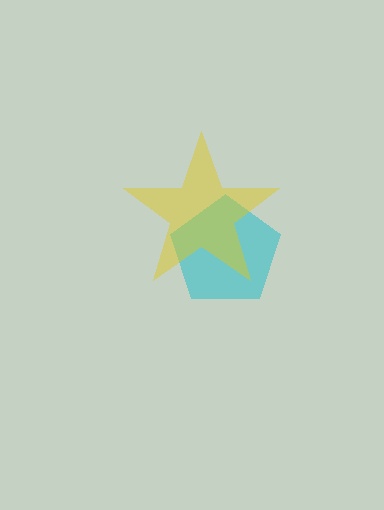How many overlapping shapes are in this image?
There are 2 overlapping shapes in the image.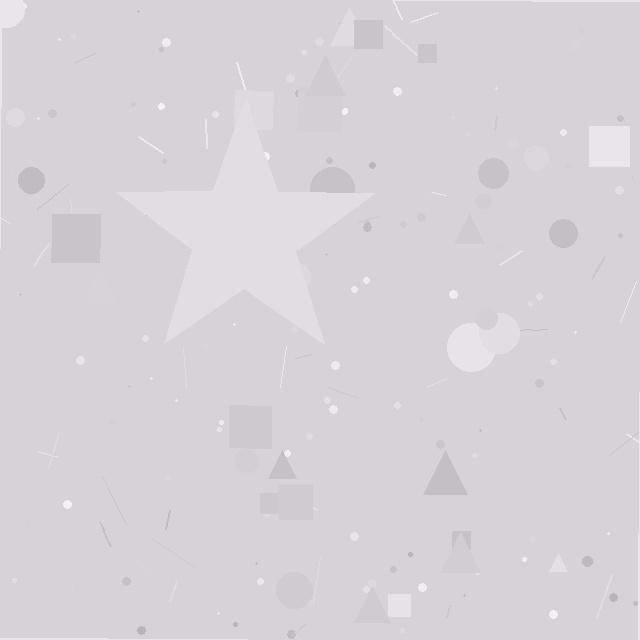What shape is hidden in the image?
A star is hidden in the image.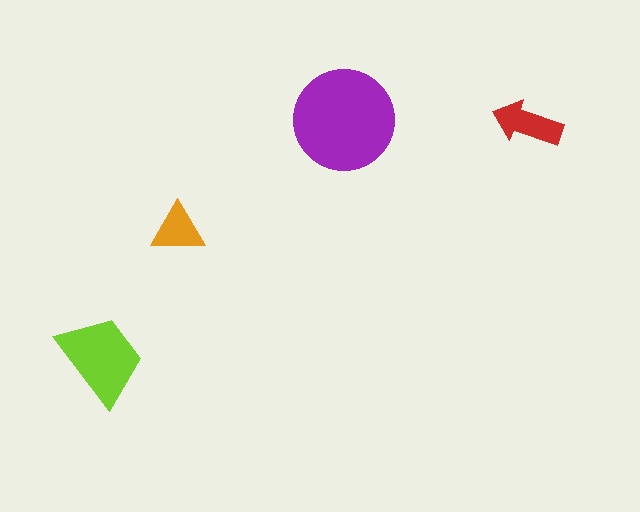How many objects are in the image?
There are 4 objects in the image.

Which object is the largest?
The purple circle.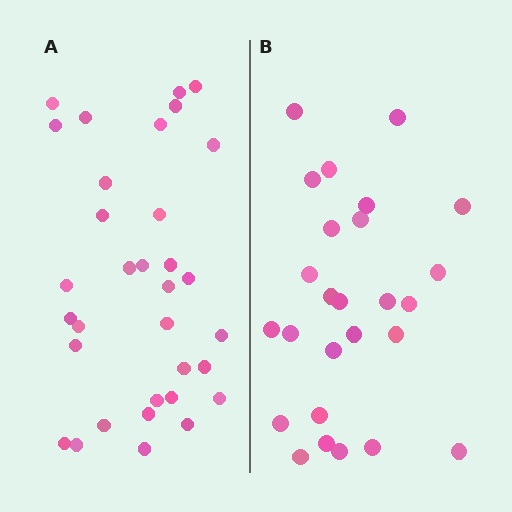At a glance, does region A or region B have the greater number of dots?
Region A (the left region) has more dots.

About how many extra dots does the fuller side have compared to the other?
Region A has roughly 8 or so more dots than region B.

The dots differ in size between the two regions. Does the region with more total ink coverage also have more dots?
No. Region B has more total ink coverage because its dots are larger, but region A actually contains more individual dots. Total area can be misleading — the number of items is what matters here.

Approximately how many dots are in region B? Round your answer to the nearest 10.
About 30 dots. (The exact count is 26, which rounds to 30.)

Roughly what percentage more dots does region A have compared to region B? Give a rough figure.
About 25% more.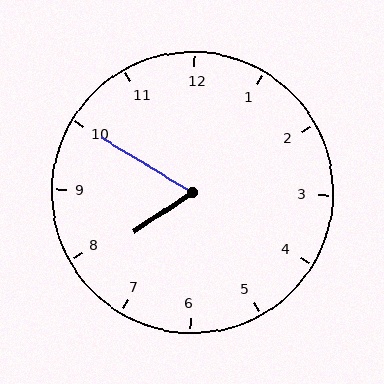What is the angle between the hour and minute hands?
Approximately 65 degrees.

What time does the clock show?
7:50.